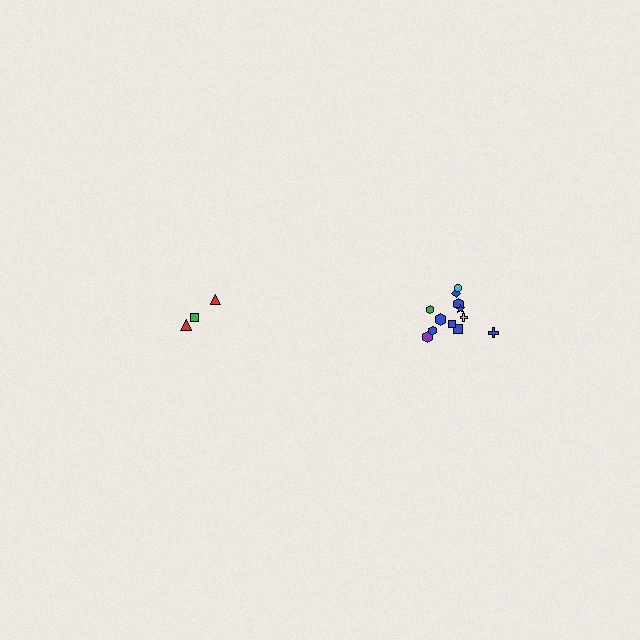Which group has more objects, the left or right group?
The right group.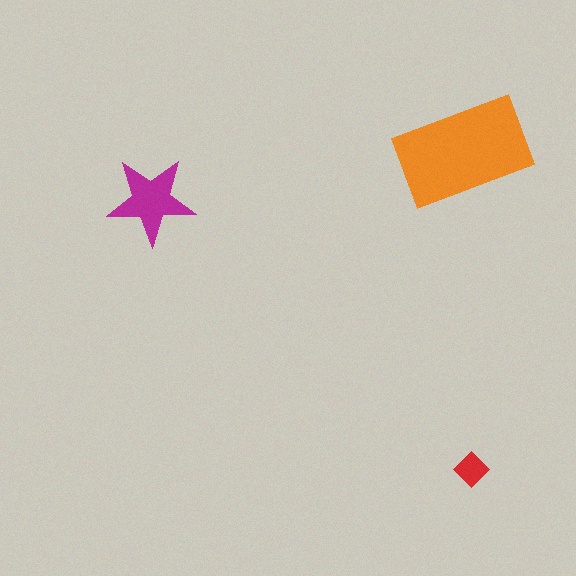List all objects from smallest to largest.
The red diamond, the magenta star, the orange rectangle.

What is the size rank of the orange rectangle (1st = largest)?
1st.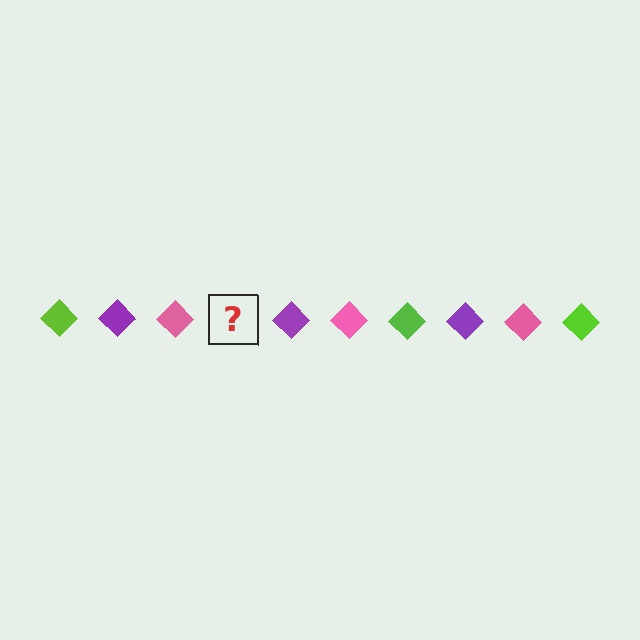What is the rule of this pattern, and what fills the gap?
The rule is that the pattern cycles through lime, purple, pink diamonds. The gap should be filled with a lime diamond.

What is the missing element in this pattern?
The missing element is a lime diamond.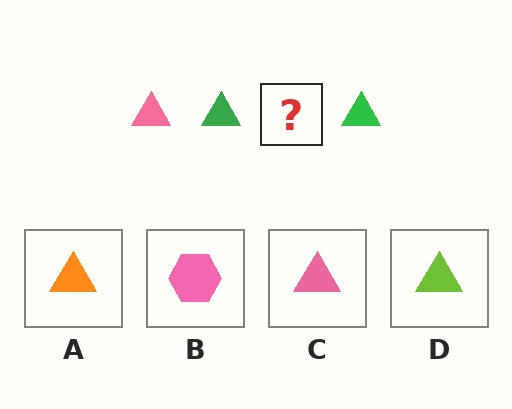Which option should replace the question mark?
Option C.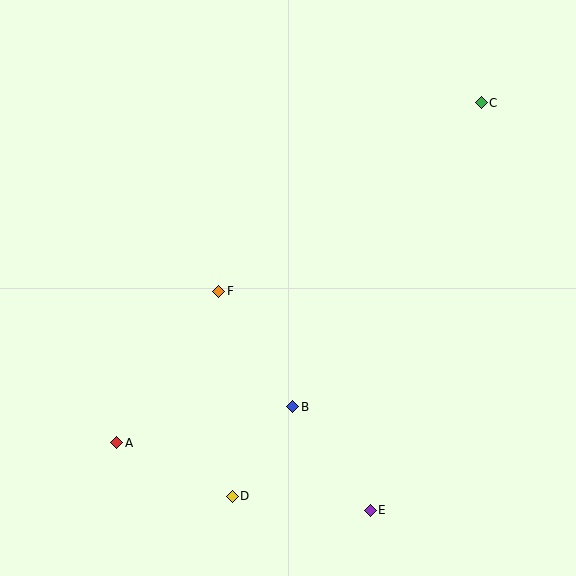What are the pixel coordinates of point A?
Point A is at (117, 443).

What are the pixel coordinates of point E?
Point E is at (370, 510).